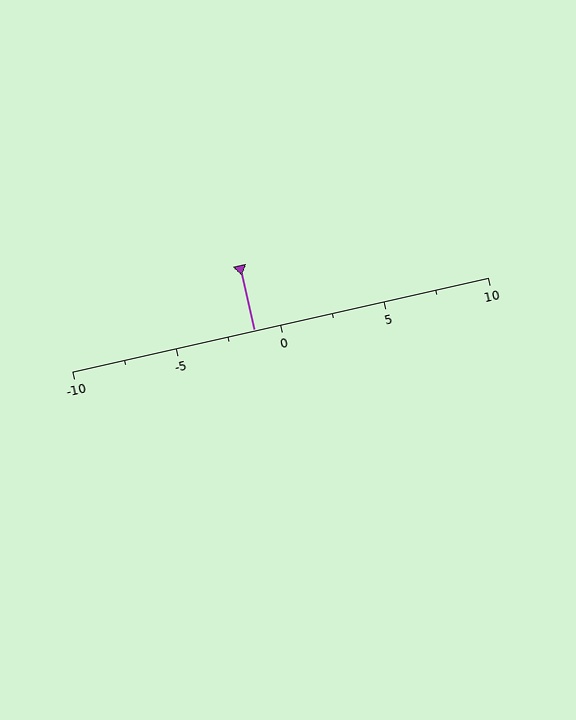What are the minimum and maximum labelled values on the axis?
The axis runs from -10 to 10.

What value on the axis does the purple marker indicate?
The marker indicates approximately -1.2.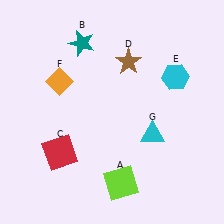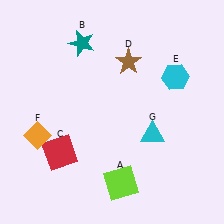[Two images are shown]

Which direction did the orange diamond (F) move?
The orange diamond (F) moved down.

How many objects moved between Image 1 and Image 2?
1 object moved between the two images.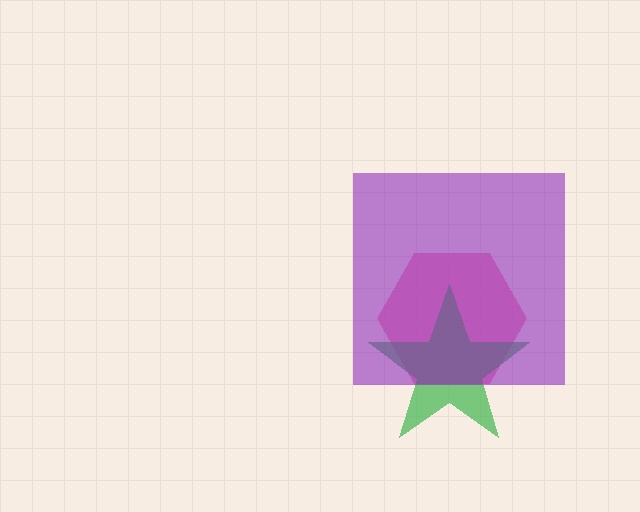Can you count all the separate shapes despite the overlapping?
Yes, there are 3 separate shapes.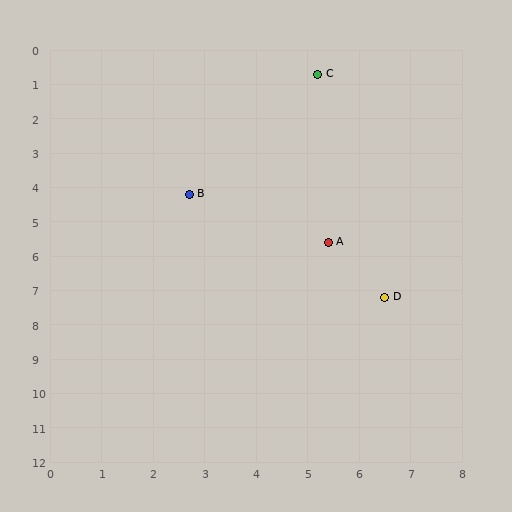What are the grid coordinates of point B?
Point B is at approximately (2.7, 4.2).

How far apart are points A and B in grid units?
Points A and B are about 3.0 grid units apart.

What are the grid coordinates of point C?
Point C is at approximately (5.2, 0.7).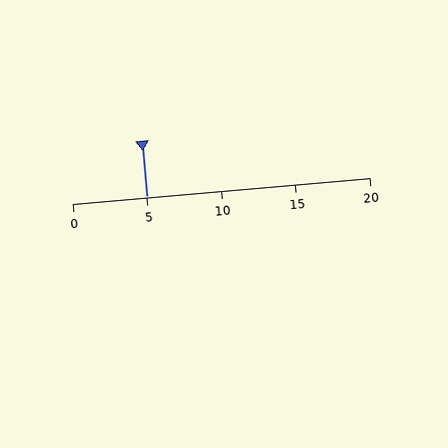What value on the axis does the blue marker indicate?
The marker indicates approximately 5.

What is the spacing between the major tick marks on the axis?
The major ticks are spaced 5 apart.